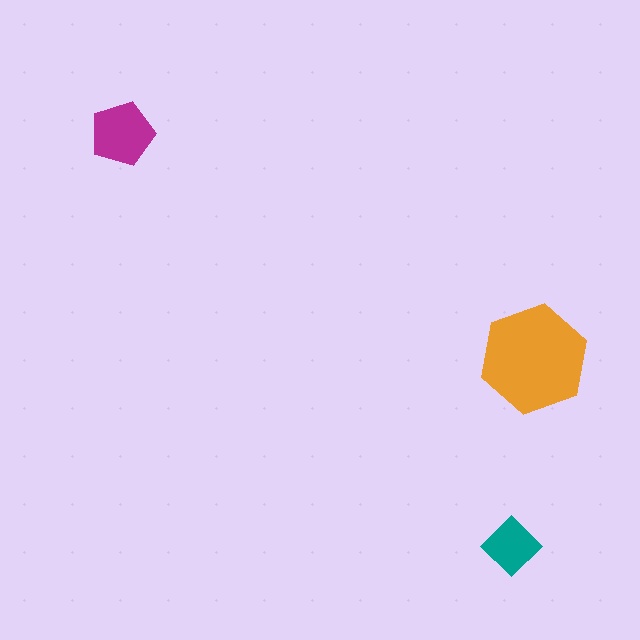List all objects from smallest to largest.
The teal diamond, the magenta pentagon, the orange hexagon.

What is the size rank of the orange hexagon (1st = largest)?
1st.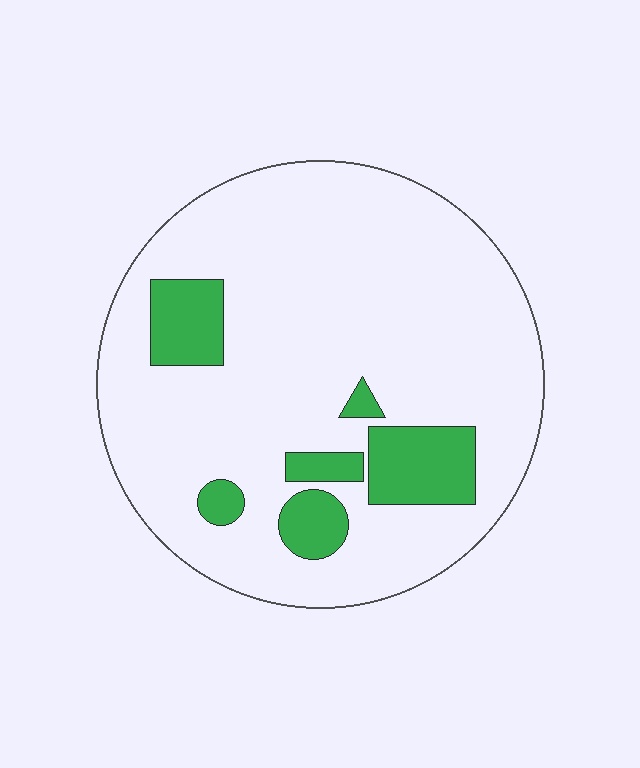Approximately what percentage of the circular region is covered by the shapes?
Approximately 15%.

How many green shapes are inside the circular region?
6.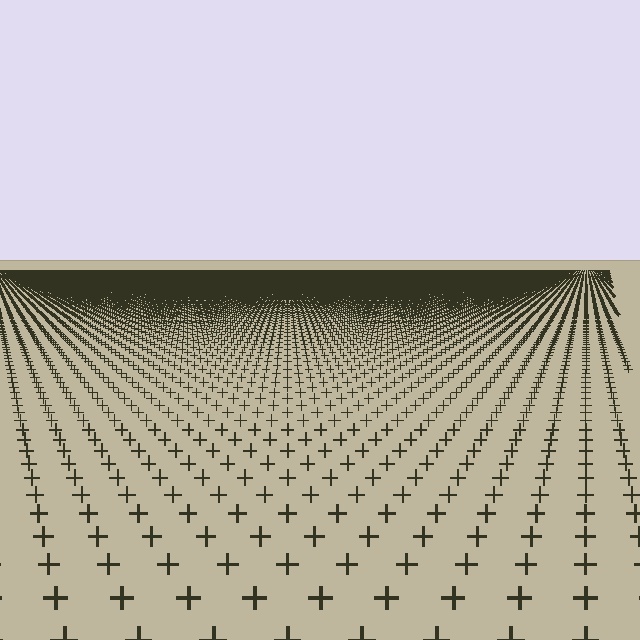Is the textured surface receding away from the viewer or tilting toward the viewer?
The surface is receding away from the viewer. Texture elements get smaller and denser toward the top.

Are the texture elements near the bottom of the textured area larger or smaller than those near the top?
Larger. Near the bottom, elements are closer to the viewer and appear at a bigger on-screen size.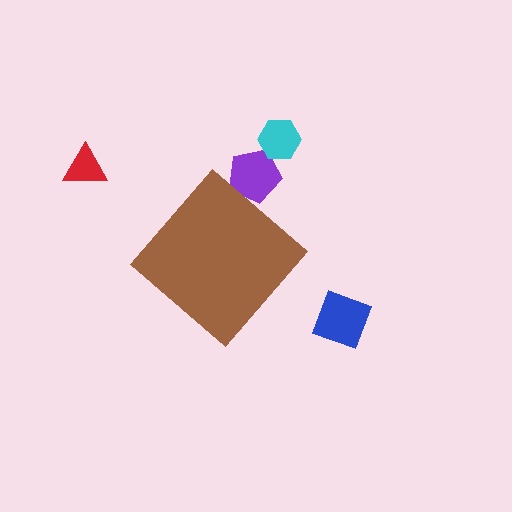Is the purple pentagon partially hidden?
Yes, the purple pentagon is partially hidden behind the brown diamond.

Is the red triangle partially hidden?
No, the red triangle is fully visible.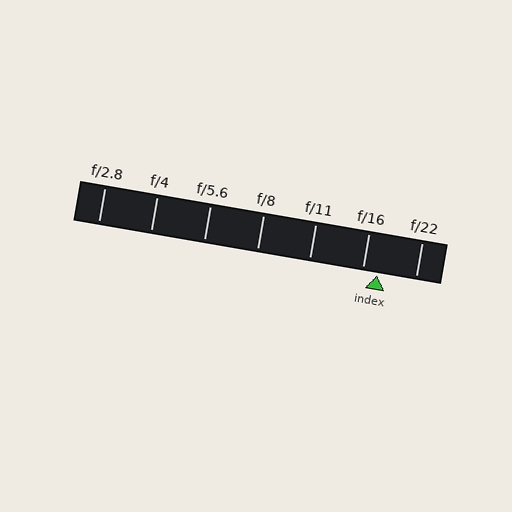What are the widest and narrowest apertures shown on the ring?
The widest aperture shown is f/2.8 and the narrowest is f/22.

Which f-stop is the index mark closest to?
The index mark is closest to f/16.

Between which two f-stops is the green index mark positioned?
The index mark is between f/16 and f/22.